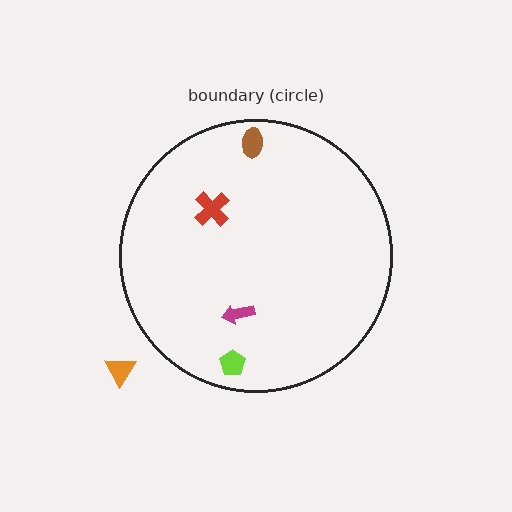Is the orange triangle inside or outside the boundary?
Outside.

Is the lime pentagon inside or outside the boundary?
Inside.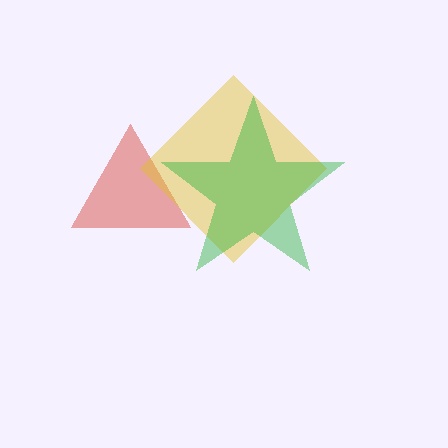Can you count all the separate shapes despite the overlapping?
Yes, there are 3 separate shapes.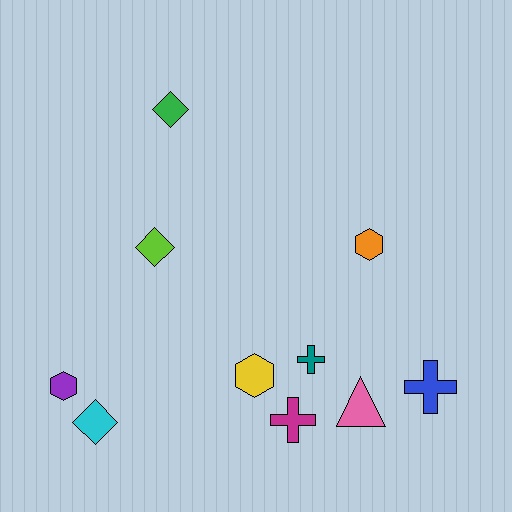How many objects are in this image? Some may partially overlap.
There are 10 objects.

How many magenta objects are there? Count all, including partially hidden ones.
There is 1 magenta object.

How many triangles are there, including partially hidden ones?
There is 1 triangle.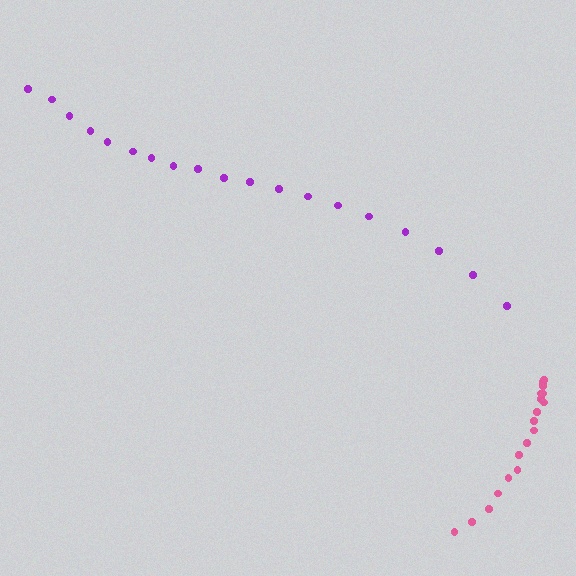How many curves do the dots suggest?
There are 2 distinct paths.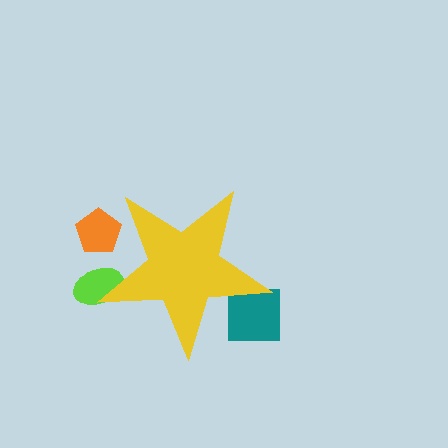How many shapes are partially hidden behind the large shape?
3 shapes are partially hidden.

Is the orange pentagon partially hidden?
Yes, the orange pentagon is partially hidden behind the yellow star.